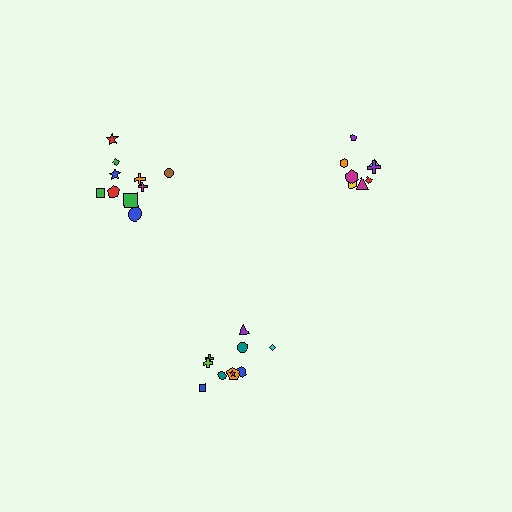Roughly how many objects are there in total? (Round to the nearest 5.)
Roughly 30 objects in total.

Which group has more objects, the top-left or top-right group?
The top-left group.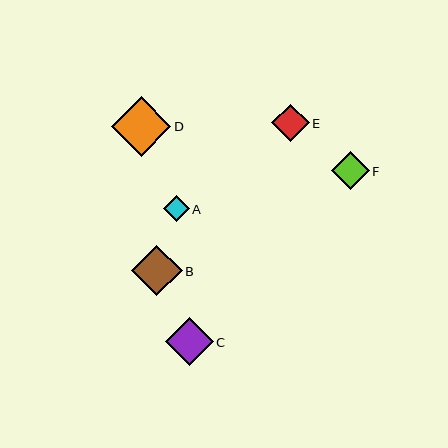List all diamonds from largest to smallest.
From largest to smallest: D, B, C, F, E, A.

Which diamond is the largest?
Diamond D is the largest with a size of approximately 60 pixels.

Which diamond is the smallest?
Diamond A is the smallest with a size of approximately 26 pixels.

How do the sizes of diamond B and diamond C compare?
Diamond B and diamond C are approximately the same size.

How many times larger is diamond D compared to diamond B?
Diamond D is approximately 1.2 times the size of diamond B.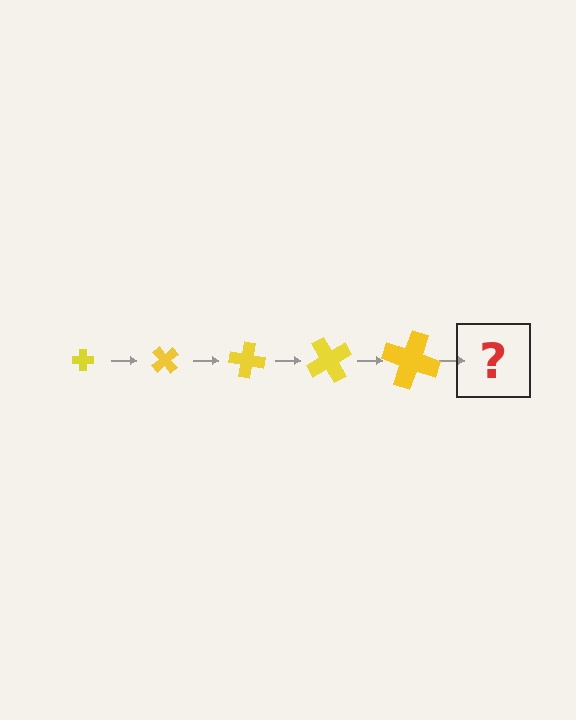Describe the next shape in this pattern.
It should be a cross, larger than the previous one and rotated 250 degrees from the start.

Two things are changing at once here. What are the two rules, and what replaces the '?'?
The two rules are that the cross grows larger each step and it rotates 50 degrees each step. The '?' should be a cross, larger than the previous one and rotated 250 degrees from the start.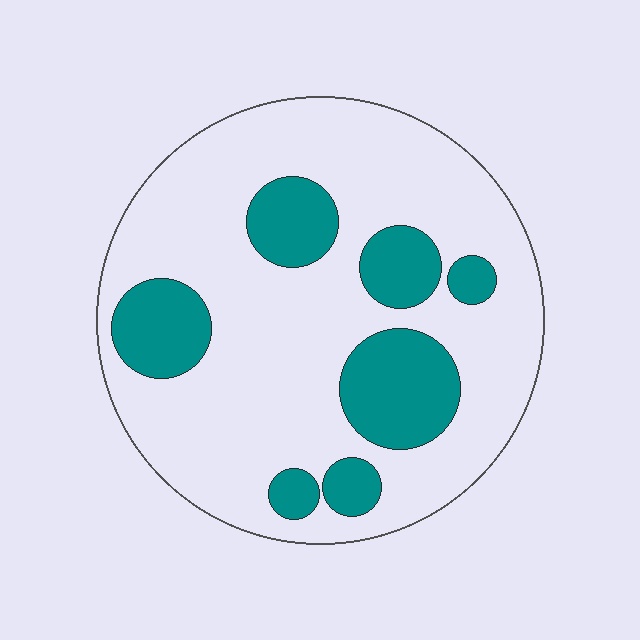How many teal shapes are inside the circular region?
7.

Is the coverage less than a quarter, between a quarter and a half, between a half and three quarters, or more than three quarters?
Less than a quarter.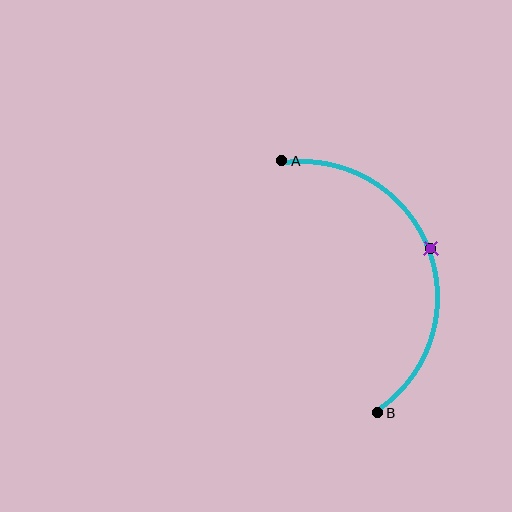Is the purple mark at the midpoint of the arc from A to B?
Yes. The purple mark lies on the arc at equal arc-length from both A and B — it is the arc midpoint.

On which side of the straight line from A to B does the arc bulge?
The arc bulges to the right of the straight line connecting A and B.